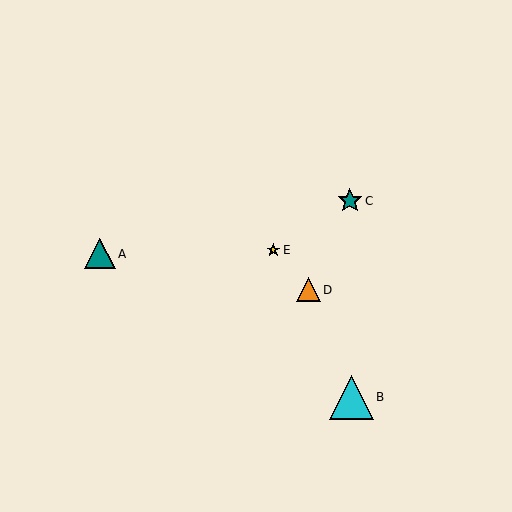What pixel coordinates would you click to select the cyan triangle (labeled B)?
Click at (351, 397) to select the cyan triangle B.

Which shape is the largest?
The cyan triangle (labeled B) is the largest.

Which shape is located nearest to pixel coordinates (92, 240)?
The teal triangle (labeled A) at (100, 254) is nearest to that location.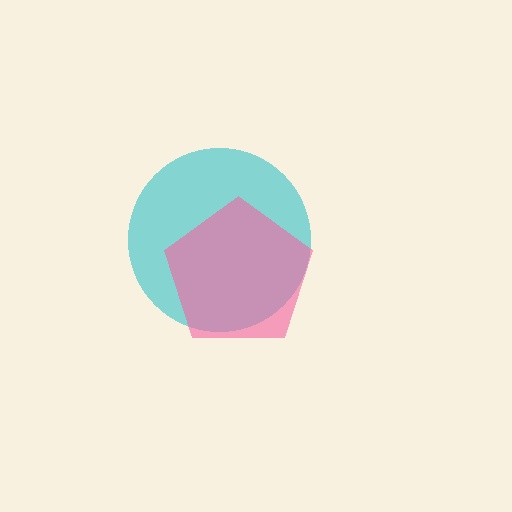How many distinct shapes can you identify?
There are 2 distinct shapes: a cyan circle, a pink pentagon.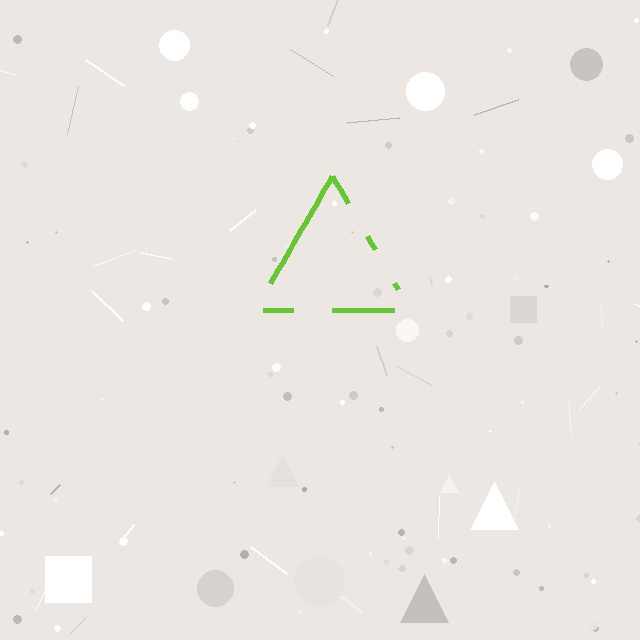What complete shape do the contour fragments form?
The contour fragments form a triangle.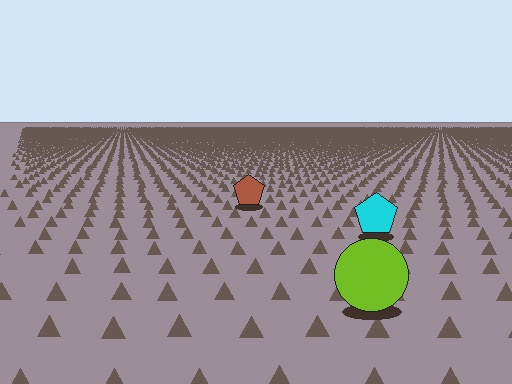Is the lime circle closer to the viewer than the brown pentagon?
Yes. The lime circle is closer — you can tell from the texture gradient: the ground texture is coarser near it.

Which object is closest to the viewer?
The lime circle is closest. The texture marks near it are larger and more spread out.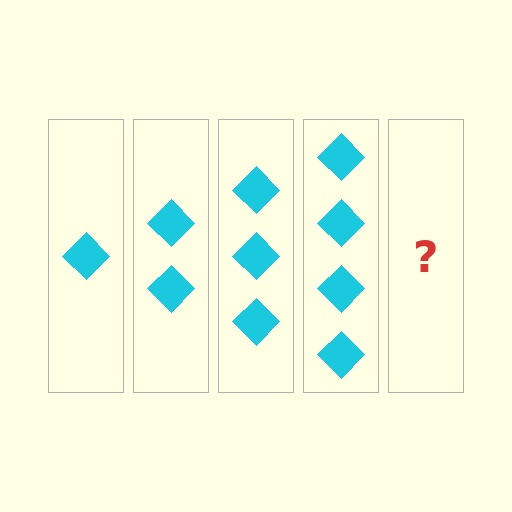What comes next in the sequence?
The next element should be 5 diamonds.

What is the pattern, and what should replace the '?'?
The pattern is that each step adds one more diamond. The '?' should be 5 diamonds.